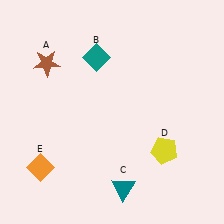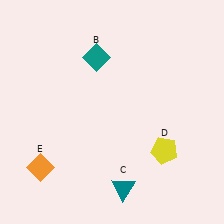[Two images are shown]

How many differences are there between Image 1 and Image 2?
There is 1 difference between the two images.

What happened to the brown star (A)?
The brown star (A) was removed in Image 2. It was in the top-left area of Image 1.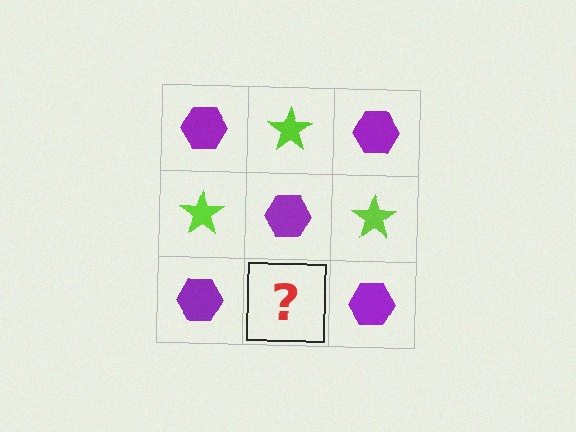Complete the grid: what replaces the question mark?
The question mark should be replaced with a lime star.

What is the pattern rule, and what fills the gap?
The rule is that it alternates purple hexagon and lime star in a checkerboard pattern. The gap should be filled with a lime star.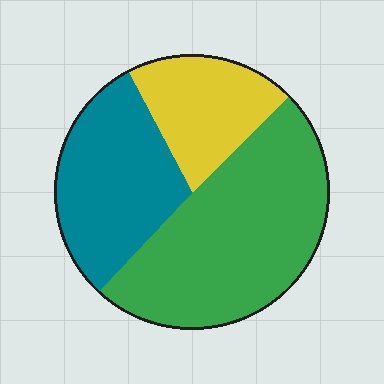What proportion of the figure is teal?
Teal covers around 30% of the figure.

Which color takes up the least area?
Yellow, at roughly 20%.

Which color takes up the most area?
Green, at roughly 50%.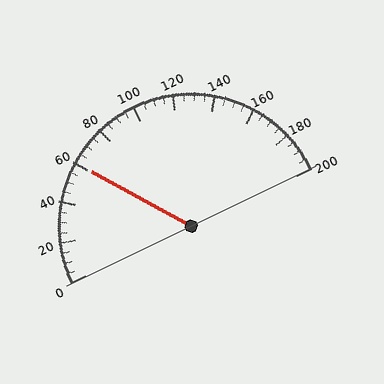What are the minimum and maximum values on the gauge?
The gauge ranges from 0 to 200.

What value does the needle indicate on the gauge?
The needle indicates approximately 60.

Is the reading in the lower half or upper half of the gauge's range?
The reading is in the lower half of the range (0 to 200).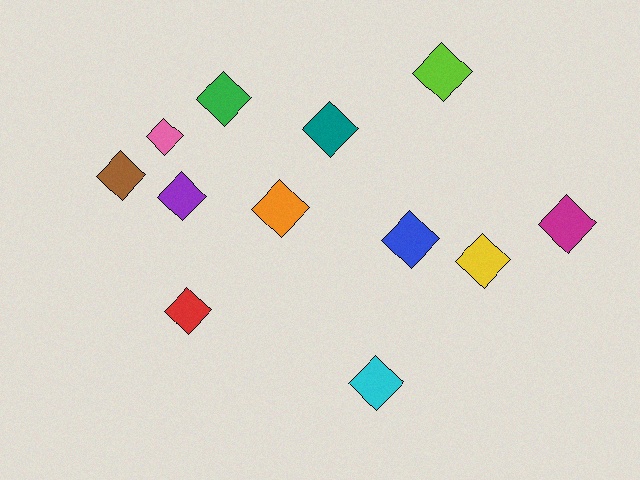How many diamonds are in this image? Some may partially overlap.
There are 12 diamonds.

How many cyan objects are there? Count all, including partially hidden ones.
There is 1 cyan object.